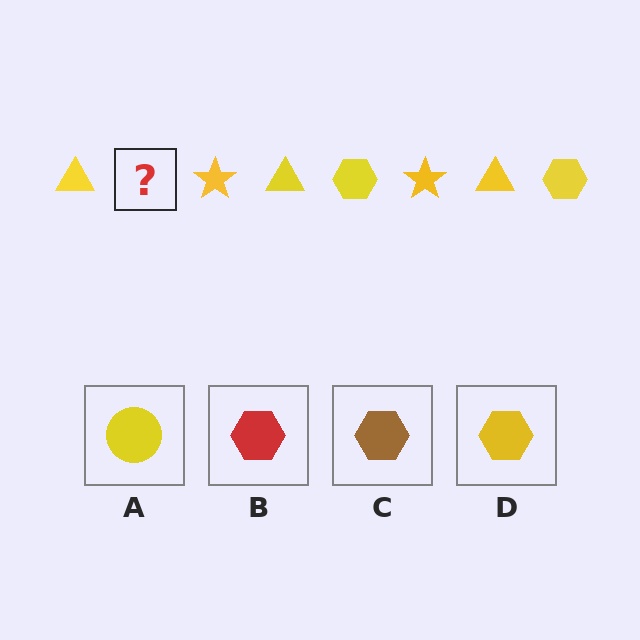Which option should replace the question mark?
Option D.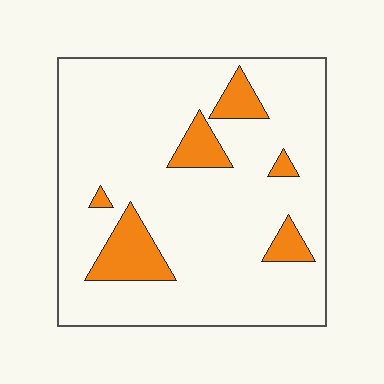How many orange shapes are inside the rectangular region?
6.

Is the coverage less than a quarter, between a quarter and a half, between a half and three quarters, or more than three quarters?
Less than a quarter.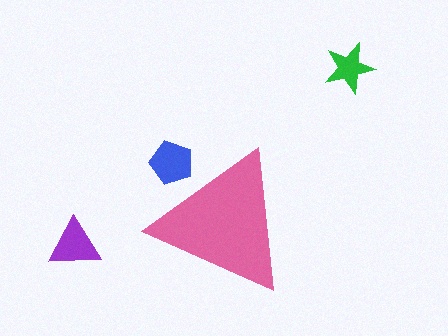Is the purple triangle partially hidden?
No, the purple triangle is fully visible.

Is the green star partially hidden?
No, the green star is fully visible.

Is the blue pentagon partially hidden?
Yes, the blue pentagon is partially hidden behind the pink triangle.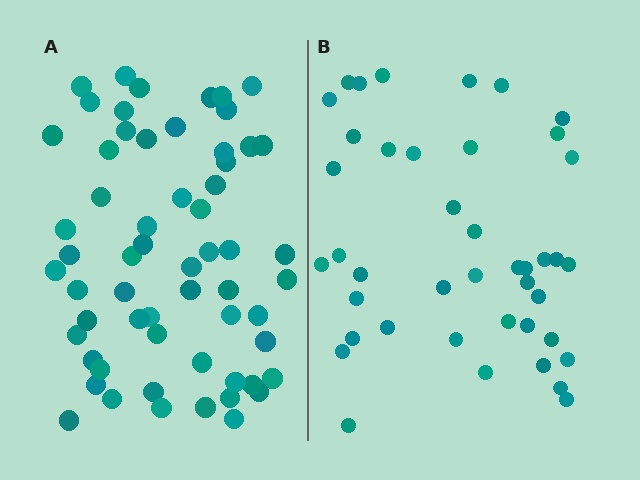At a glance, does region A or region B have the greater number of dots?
Region A (the left region) has more dots.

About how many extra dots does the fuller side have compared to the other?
Region A has approximately 20 more dots than region B.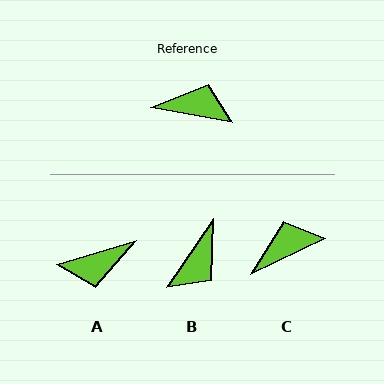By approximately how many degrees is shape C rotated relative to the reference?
Approximately 36 degrees counter-clockwise.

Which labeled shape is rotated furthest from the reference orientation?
A, about 153 degrees away.